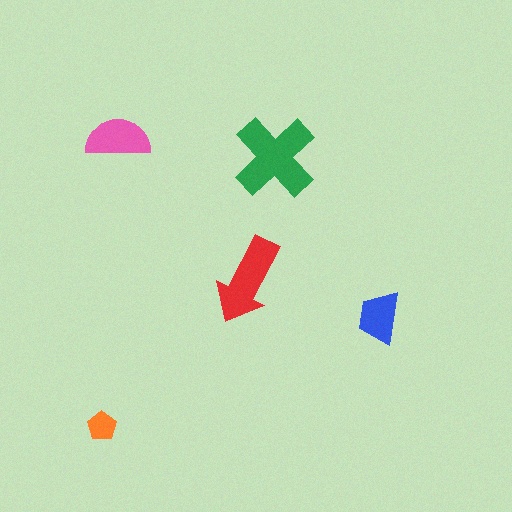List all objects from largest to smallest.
The green cross, the red arrow, the pink semicircle, the blue trapezoid, the orange pentagon.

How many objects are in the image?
There are 5 objects in the image.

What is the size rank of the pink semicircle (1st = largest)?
3rd.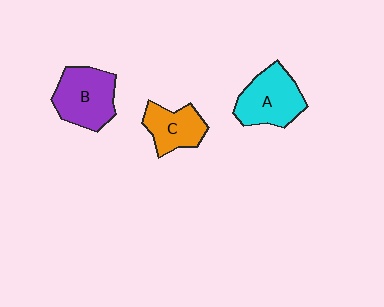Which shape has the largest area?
Shape B (purple).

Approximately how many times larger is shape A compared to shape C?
Approximately 1.4 times.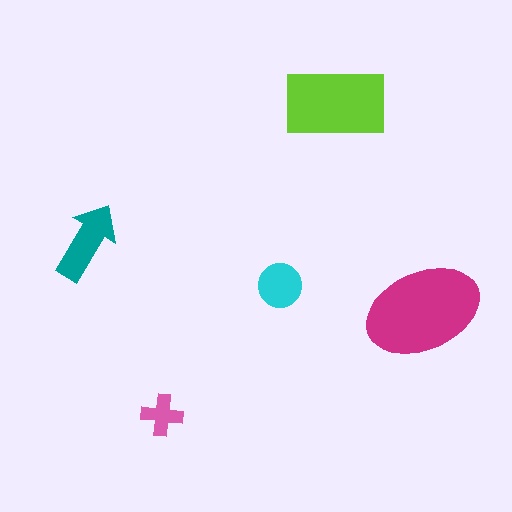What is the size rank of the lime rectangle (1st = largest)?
2nd.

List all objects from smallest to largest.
The pink cross, the cyan circle, the teal arrow, the lime rectangle, the magenta ellipse.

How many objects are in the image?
There are 5 objects in the image.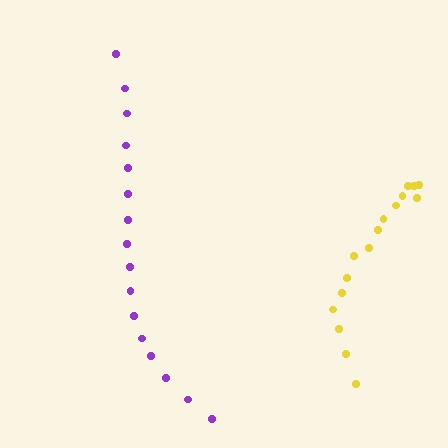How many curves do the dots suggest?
There are 2 distinct paths.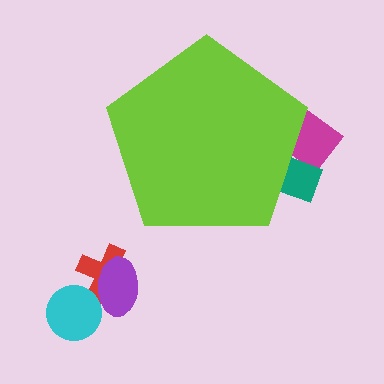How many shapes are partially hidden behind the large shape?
2 shapes are partially hidden.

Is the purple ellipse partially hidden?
No, the purple ellipse is fully visible.